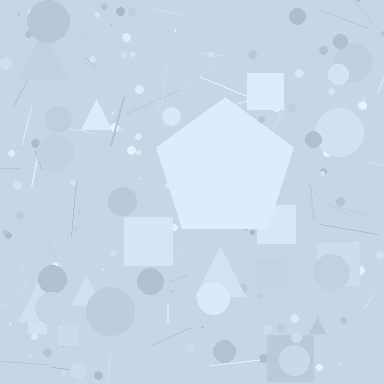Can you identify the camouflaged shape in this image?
The camouflaged shape is a pentagon.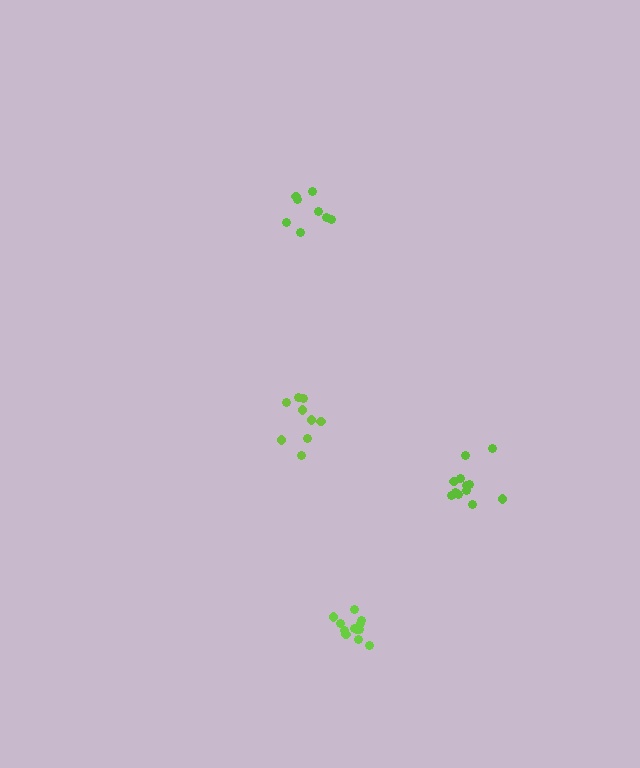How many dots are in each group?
Group 1: 9 dots, Group 2: 12 dots, Group 3: 12 dots, Group 4: 8 dots (41 total).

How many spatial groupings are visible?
There are 4 spatial groupings.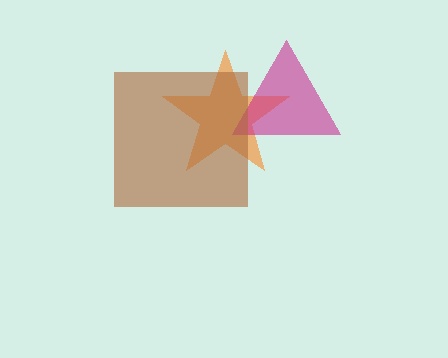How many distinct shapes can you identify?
There are 3 distinct shapes: an orange star, a magenta triangle, a brown square.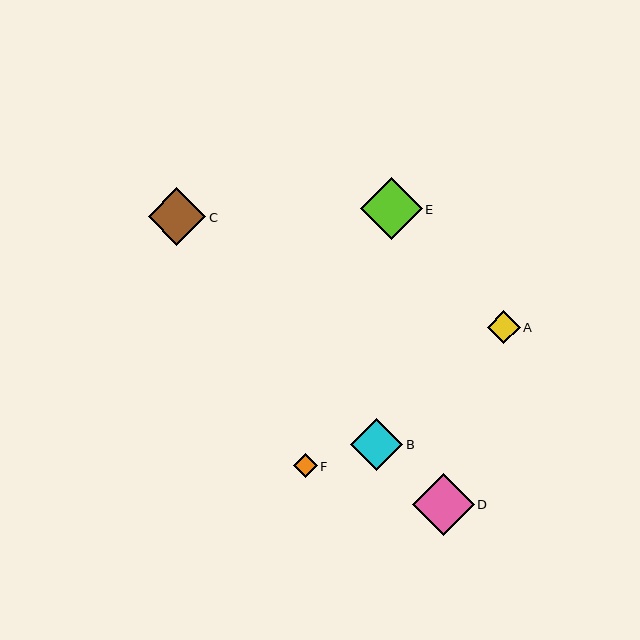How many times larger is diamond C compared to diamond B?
Diamond C is approximately 1.1 times the size of diamond B.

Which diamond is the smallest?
Diamond F is the smallest with a size of approximately 23 pixels.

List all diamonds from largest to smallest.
From largest to smallest: D, E, C, B, A, F.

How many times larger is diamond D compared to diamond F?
Diamond D is approximately 2.6 times the size of diamond F.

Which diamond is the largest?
Diamond D is the largest with a size of approximately 62 pixels.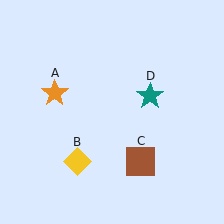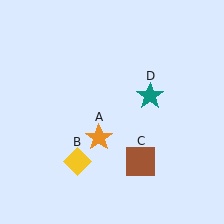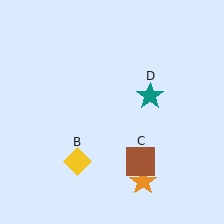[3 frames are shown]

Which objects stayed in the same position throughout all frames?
Yellow diamond (object B) and brown square (object C) and teal star (object D) remained stationary.